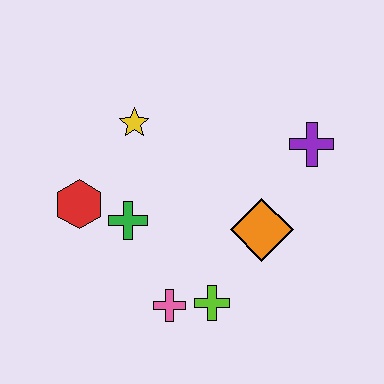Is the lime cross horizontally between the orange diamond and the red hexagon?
Yes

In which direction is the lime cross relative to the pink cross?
The lime cross is to the right of the pink cross.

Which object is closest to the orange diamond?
The lime cross is closest to the orange diamond.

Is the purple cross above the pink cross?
Yes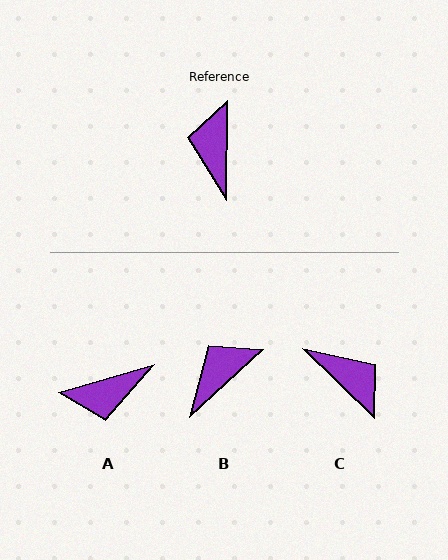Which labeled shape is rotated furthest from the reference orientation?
C, about 133 degrees away.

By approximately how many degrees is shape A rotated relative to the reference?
Approximately 107 degrees counter-clockwise.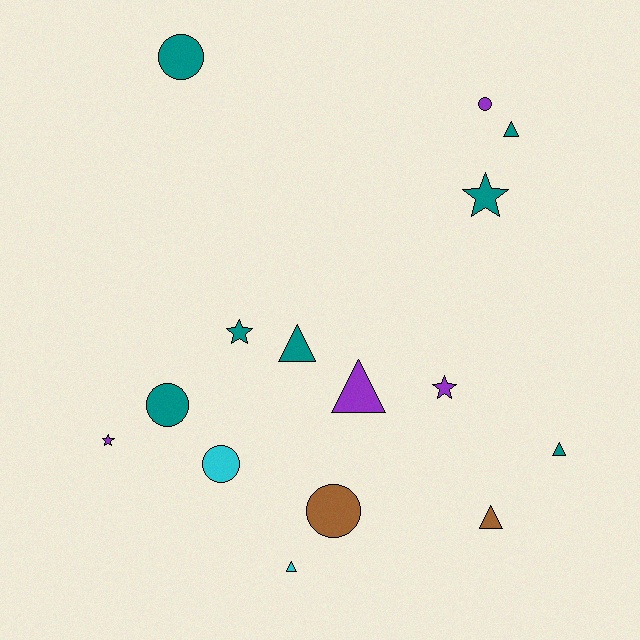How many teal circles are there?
There are 2 teal circles.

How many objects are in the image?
There are 15 objects.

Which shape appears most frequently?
Triangle, with 6 objects.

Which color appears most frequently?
Teal, with 7 objects.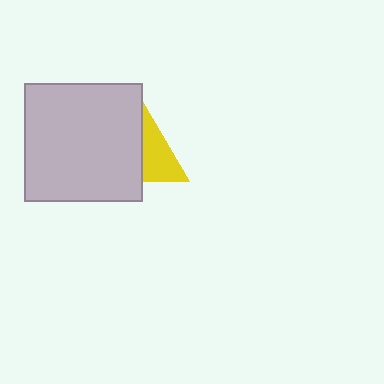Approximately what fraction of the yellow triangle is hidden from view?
Roughly 63% of the yellow triangle is hidden behind the light gray square.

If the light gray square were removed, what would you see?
You would see the complete yellow triangle.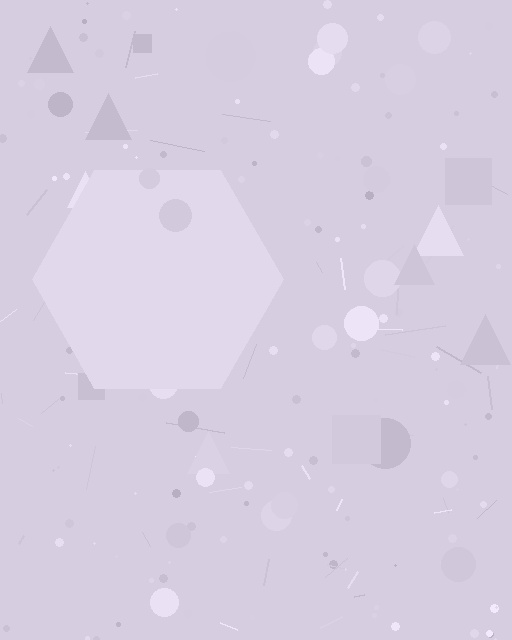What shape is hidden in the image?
A hexagon is hidden in the image.